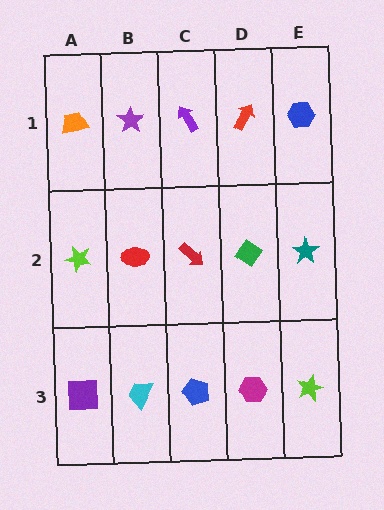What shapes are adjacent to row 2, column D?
A red arrow (row 1, column D), a magenta hexagon (row 3, column D), a red arrow (row 2, column C), a teal star (row 2, column E).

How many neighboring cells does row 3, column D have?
3.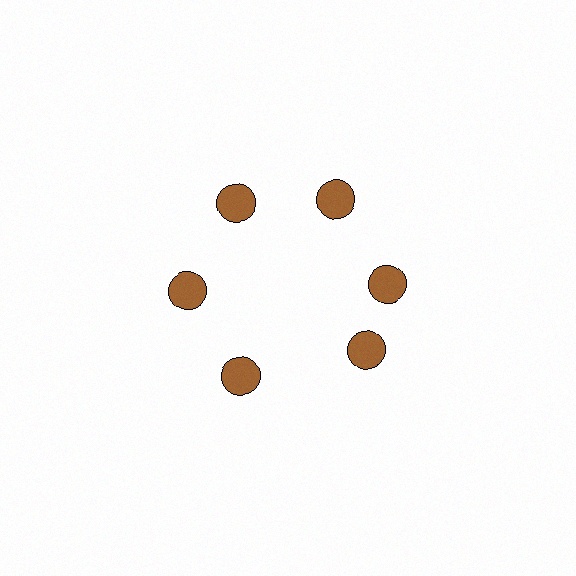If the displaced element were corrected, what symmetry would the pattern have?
It would have 6-fold rotational symmetry — the pattern would map onto itself every 60 degrees.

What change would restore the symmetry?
The symmetry would be restored by rotating it back into even spacing with its neighbors so that all 6 circles sit at equal angles and equal distance from the center.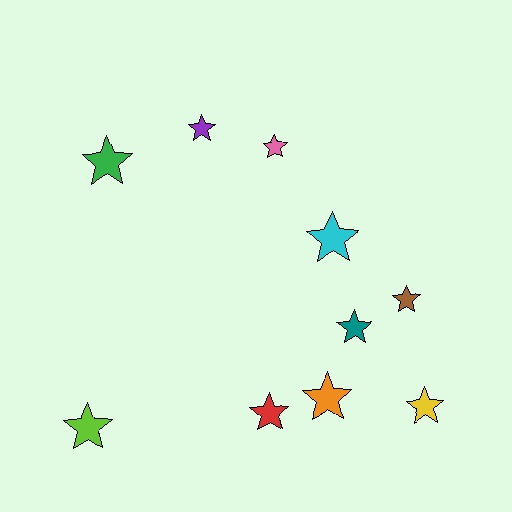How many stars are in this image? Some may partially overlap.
There are 10 stars.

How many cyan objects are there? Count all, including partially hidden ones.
There is 1 cyan object.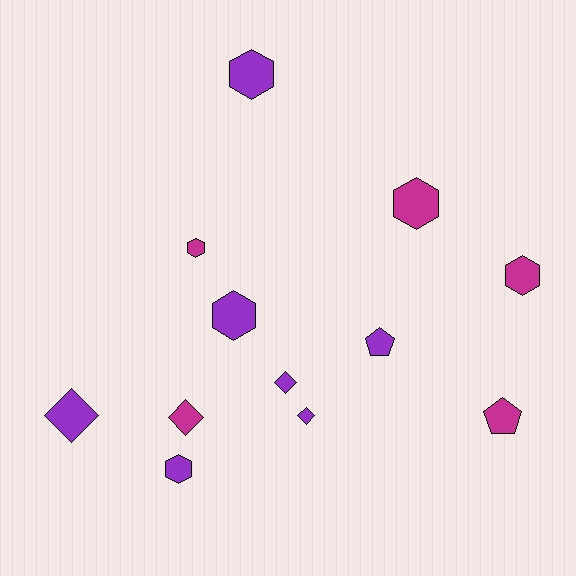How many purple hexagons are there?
There are 3 purple hexagons.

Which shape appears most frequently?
Hexagon, with 6 objects.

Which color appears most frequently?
Purple, with 7 objects.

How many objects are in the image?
There are 12 objects.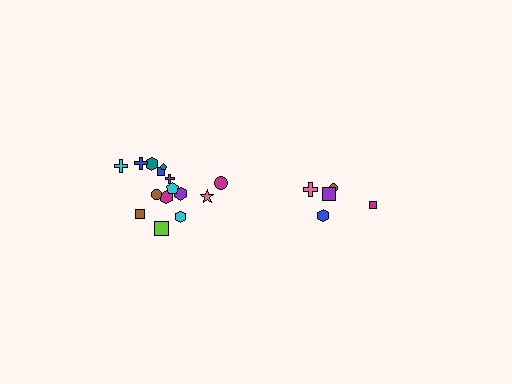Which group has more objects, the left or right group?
The left group.